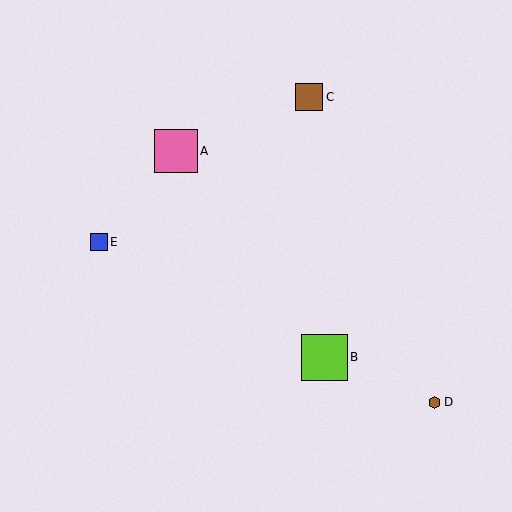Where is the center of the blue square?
The center of the blue square is at (99, 242).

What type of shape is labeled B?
Shape B is a lime square.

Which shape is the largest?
The lime square (labeled B) is the largest.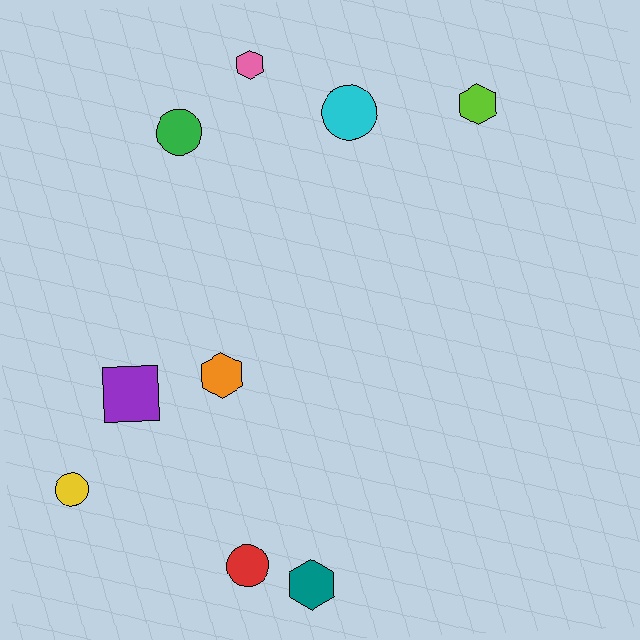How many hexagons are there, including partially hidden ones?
There are 4 hexagons.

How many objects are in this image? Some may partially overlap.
There are 9 objects.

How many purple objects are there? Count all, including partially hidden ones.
There is 1 purple object.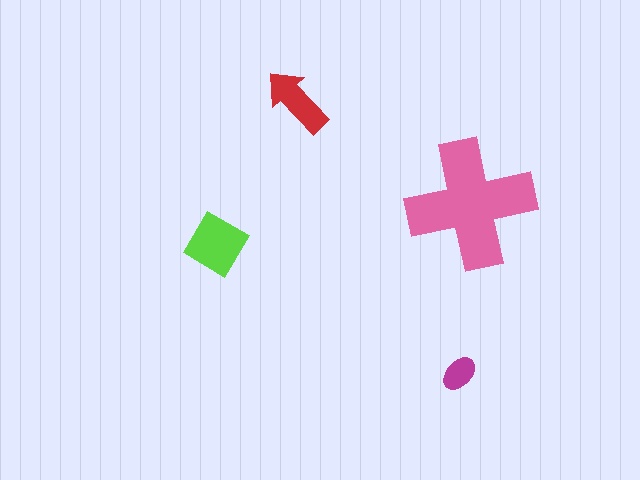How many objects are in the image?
There are 4 objects in the image.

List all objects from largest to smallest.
The pink cross, the lime diamond, the red arrow, the magenta ellipse.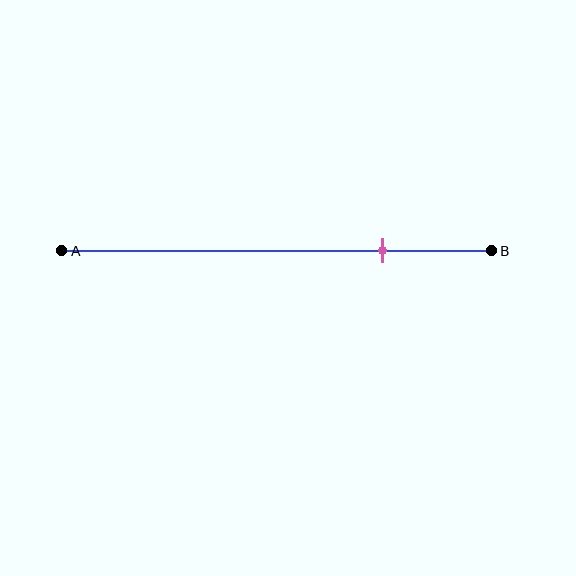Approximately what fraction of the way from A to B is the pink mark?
The pink mark is approximately 75% of the way from A to B.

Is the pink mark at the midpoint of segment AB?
No, the mark is at about 75% from A, not at the 50% midpoint.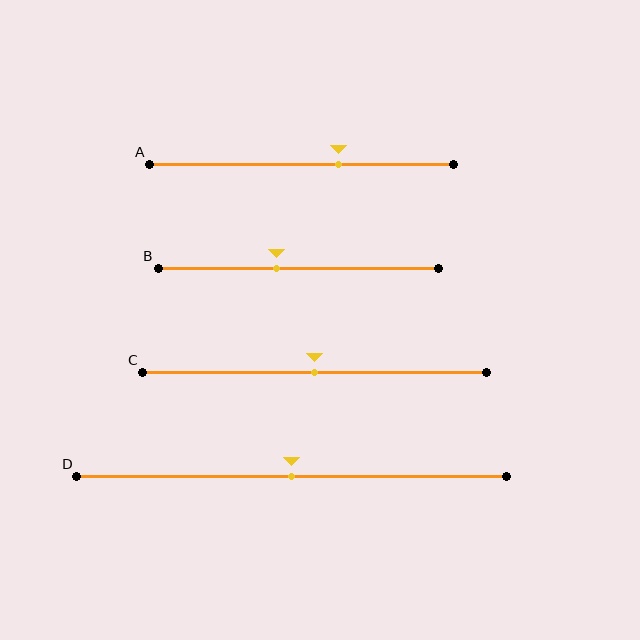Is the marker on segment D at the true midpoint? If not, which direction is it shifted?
Yes, the marker on segment D is at the true midpoint.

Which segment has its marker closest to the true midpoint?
Segment C has its marker closest to the true midpoint.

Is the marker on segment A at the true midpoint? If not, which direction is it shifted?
No, the marker on segment A is shifted to the right by about 12% of the segment length.